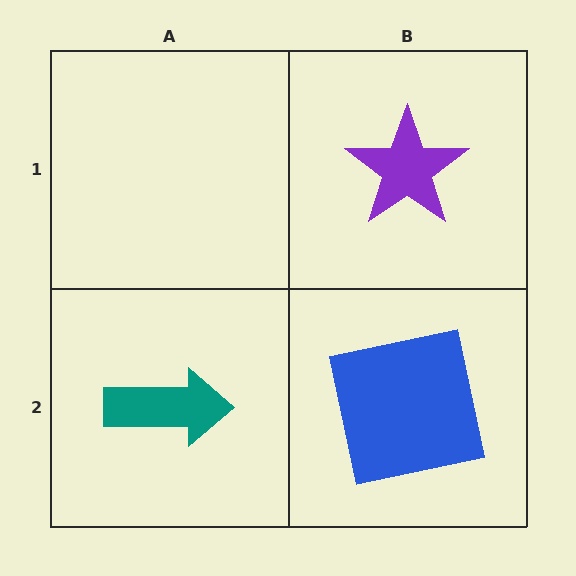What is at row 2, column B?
A blue square.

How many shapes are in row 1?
1 shape.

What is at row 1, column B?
A purple star.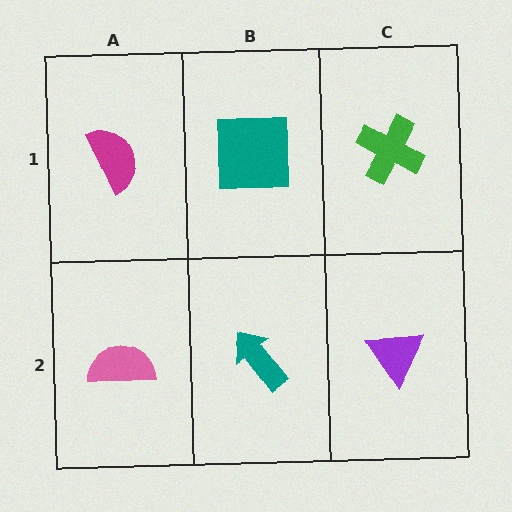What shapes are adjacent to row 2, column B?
A teal square (row 1, column B), a pink semicircle (row 2, column A), a purple triangle (row 2, column C).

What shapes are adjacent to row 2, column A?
A magenta semicircle (row 1, column A), a teal arrow (row 2, column B).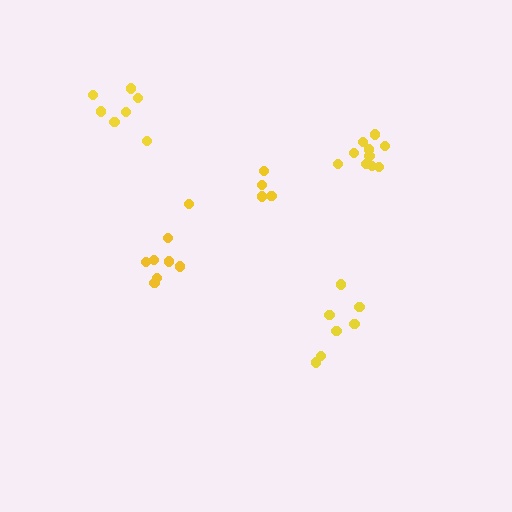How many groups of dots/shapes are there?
There are 5 groups.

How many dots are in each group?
Group 1: 7 dots, Group 2: 10 dots, Group 3: 7 dots, Group 4: 5 dots, Group 5: 7 dots (36 total).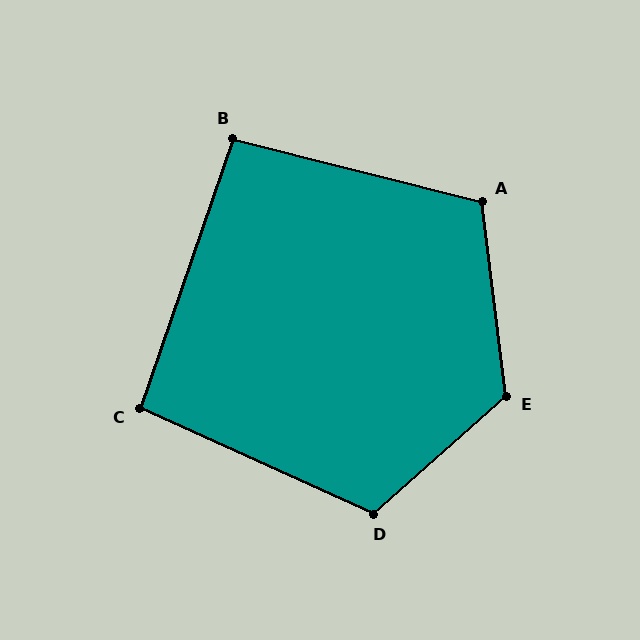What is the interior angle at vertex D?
Approximately 114 degrees (obtuse).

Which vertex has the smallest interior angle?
B, at approximately 95 degrees.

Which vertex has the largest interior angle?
E, at approximately 125 degrees.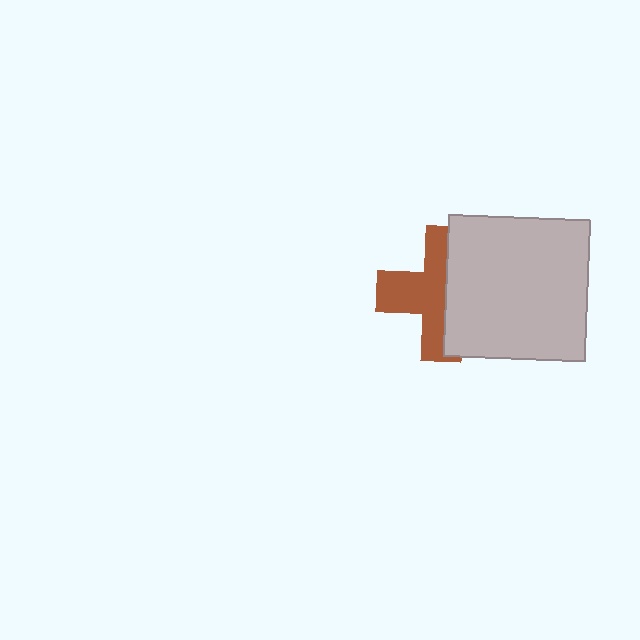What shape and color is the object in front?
The object in front is a light gray square.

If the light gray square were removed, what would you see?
You would see the complete brown cross.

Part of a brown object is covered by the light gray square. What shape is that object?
It is a cross.